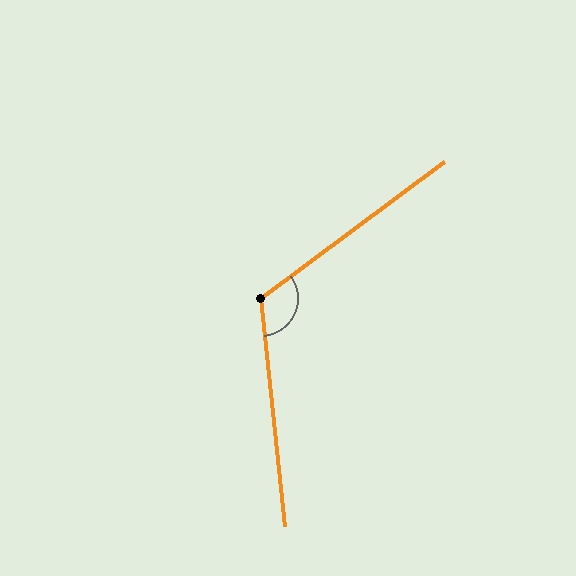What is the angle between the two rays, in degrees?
Approximately 120 degrees.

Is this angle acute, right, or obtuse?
It is obtuse.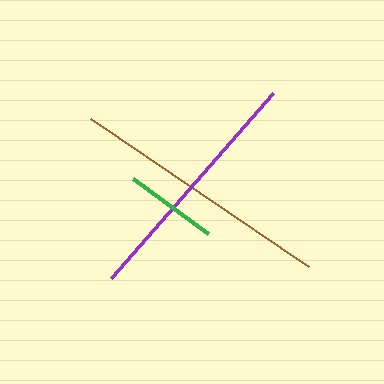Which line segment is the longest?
The brown line is the longest at approximately 264 pixels.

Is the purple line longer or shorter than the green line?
The purple line is longer than the green line.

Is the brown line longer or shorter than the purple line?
The brown line is longer than the purple line.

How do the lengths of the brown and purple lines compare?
The brown and purple lines are approximately the same length.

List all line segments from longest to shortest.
From longest to shortest: brown, purple, green.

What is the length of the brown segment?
The brown segment is approximately 264 pixels long.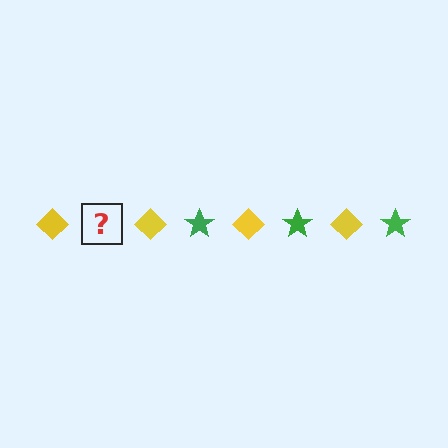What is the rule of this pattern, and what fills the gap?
The rule is that the pattern alternates between yellow diamond and green star. The gap should be filled with a green star.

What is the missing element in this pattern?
The missing element is a green star.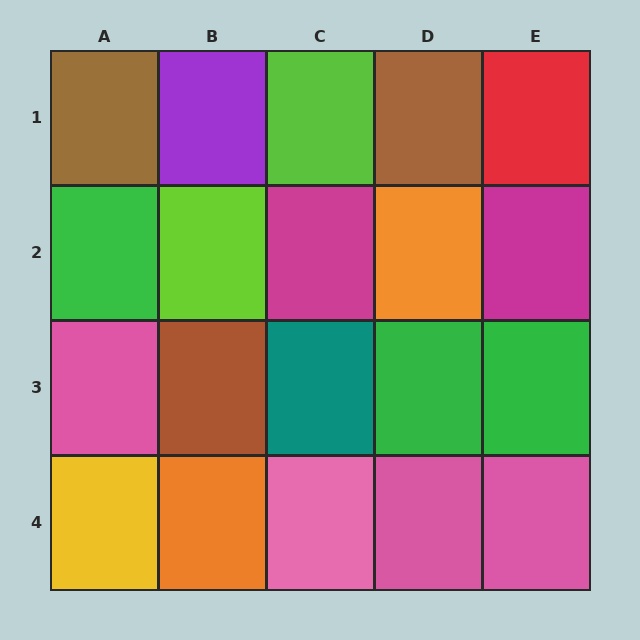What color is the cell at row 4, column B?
Orange.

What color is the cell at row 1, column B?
Purple.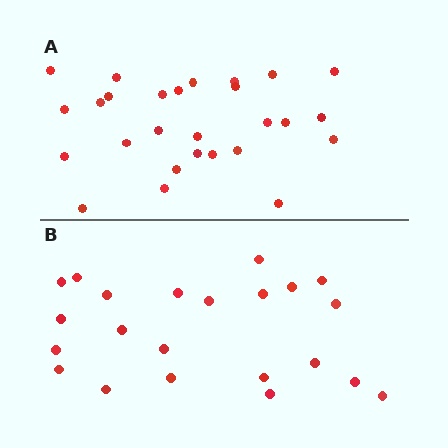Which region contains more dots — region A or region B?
Region A (the top region) has more dots.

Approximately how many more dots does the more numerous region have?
Region A has about 5 more dots than region B.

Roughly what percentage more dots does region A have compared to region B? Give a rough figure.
About 25% more.